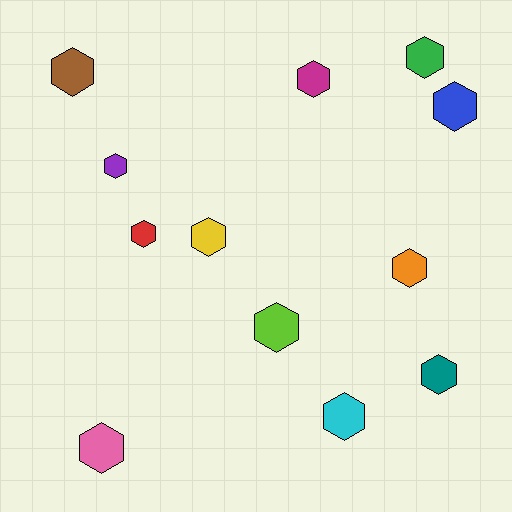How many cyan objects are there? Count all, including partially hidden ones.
There is 1 cyan object.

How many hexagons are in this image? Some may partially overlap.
There are 12 hexagons.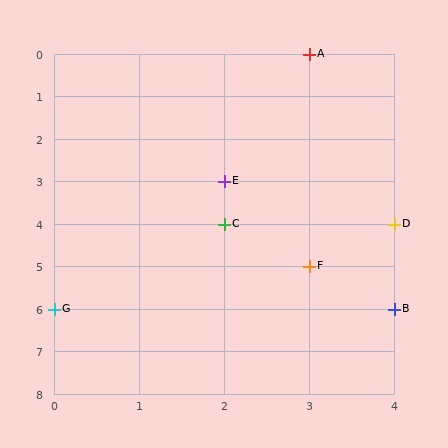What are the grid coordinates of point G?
Point G is at grid coordinates (0, 6).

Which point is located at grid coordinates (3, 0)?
Point A is at (3, 0).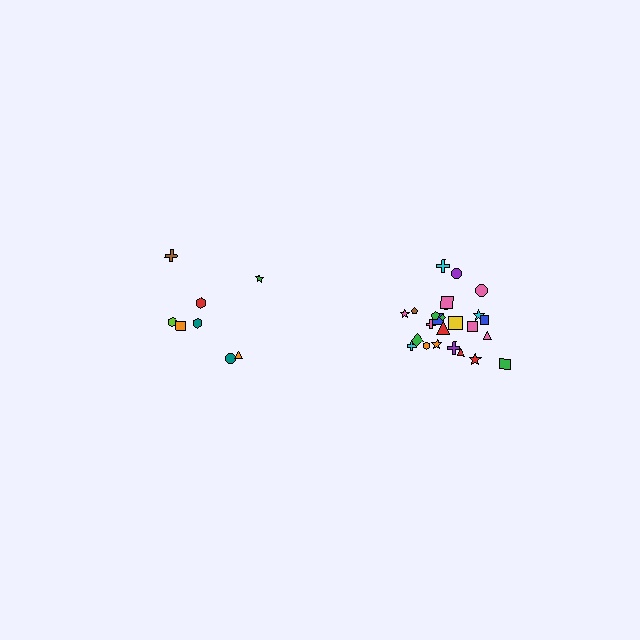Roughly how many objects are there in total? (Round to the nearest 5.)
Roughly 35 objects in total.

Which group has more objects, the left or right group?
The right group.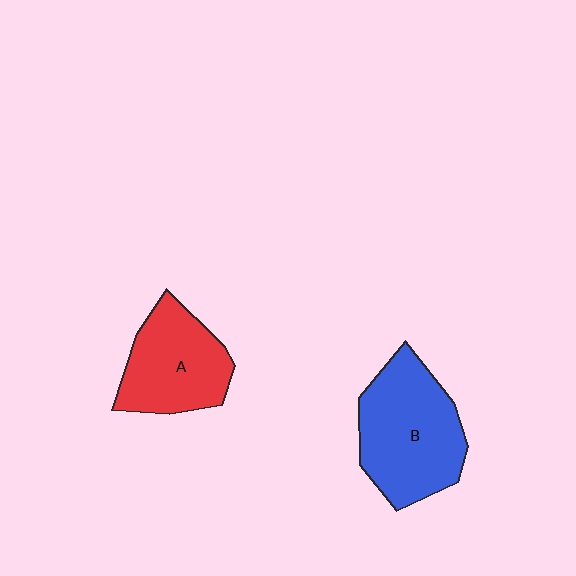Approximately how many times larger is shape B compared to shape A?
Approximately 1.3 times.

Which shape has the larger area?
Shape B (blue).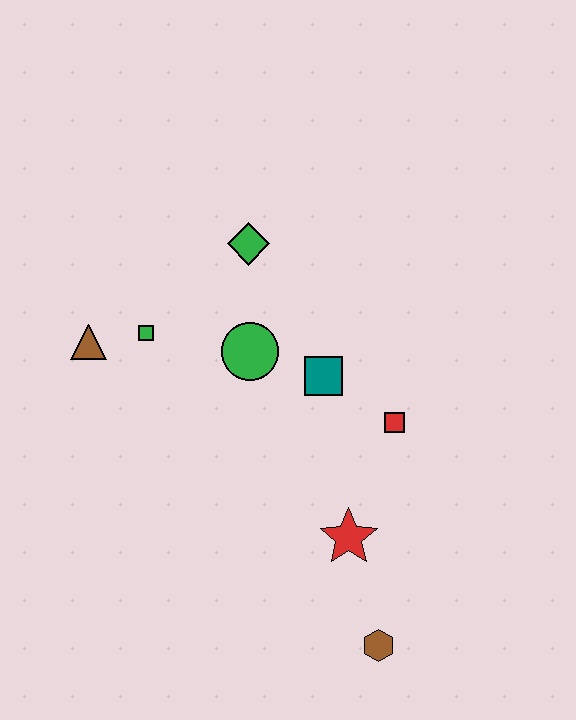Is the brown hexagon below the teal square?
Yes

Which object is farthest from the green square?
The brown hexagon is farthest from the green square.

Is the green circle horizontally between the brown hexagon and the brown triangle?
Yes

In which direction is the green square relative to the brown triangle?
The green square is to the right of the brown triangle.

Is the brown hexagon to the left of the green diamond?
No